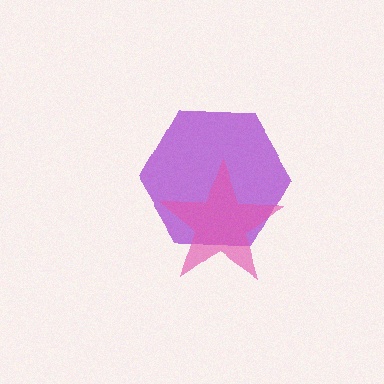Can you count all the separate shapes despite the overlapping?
Yes, there are 2 separate shapes.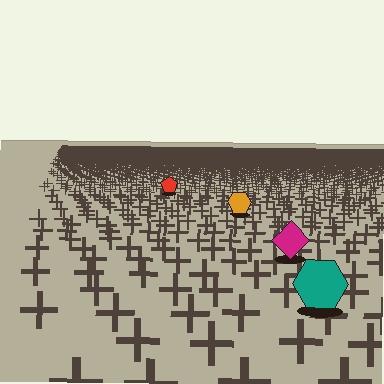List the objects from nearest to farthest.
From nearest to farthest: the teal hexagon, the magenta diamond, the orange hexagon, the red pentagon.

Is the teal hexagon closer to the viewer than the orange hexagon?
Yes. The teal hexagon is closer — you can tell from the texture gradient: the ground texture is coarser near it.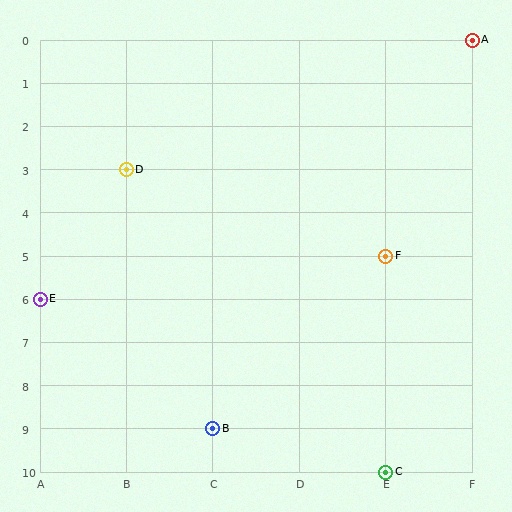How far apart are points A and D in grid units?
Points A and D are 4 columns and 3 rows apart (about 5.0 grid units diagonally).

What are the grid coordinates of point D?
Point D is at grid coordinates (B, 3).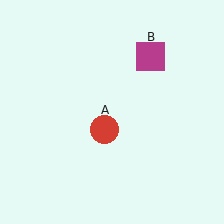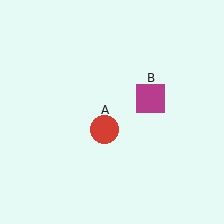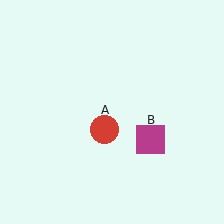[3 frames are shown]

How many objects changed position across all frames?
1 object changed position: magenta square (object B).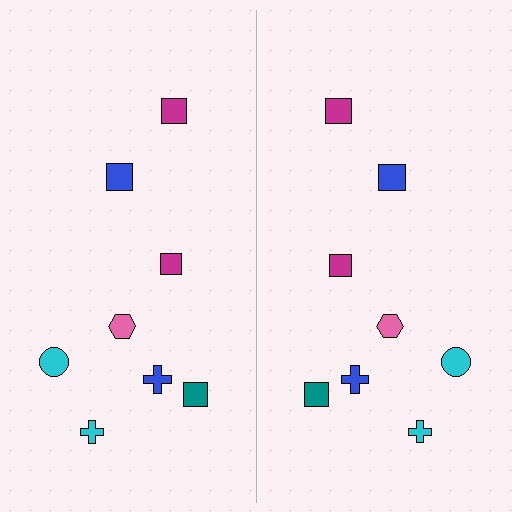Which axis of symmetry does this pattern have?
The pattern has a vertical axis of symmetry running through the center of the image.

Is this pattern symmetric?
Yes, this pattern has bilateral (reflection) symmetry.